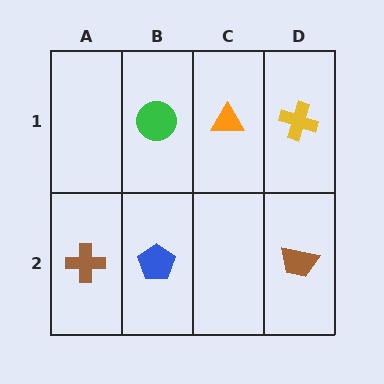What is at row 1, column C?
An orange triangle.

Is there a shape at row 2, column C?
No, that cell is empty.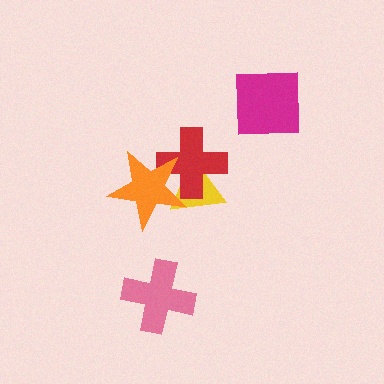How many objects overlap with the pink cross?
0 objects overlap with the pink cross.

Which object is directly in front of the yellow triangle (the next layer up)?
The red cross is directly in front of the yellow triangle.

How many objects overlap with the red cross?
2 objects overlap with the red cross.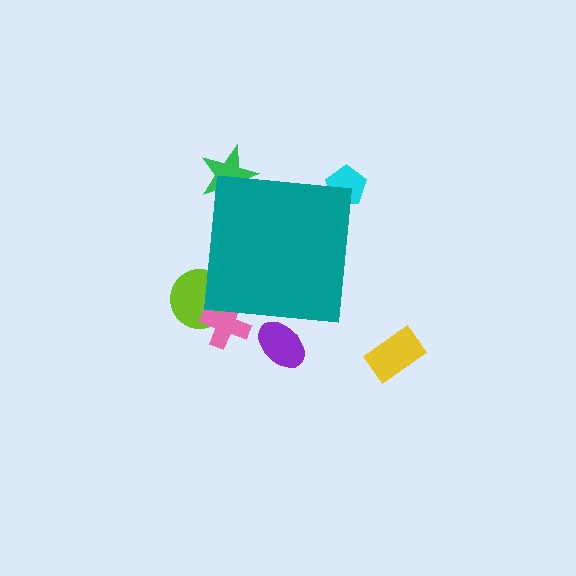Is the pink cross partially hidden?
Yes, the pink cross is partially hidden behind the teal square.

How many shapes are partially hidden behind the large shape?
5 shapes are partially hidden.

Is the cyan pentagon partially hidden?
Yes, the cyan pentagon is partially hidden behind the teal square.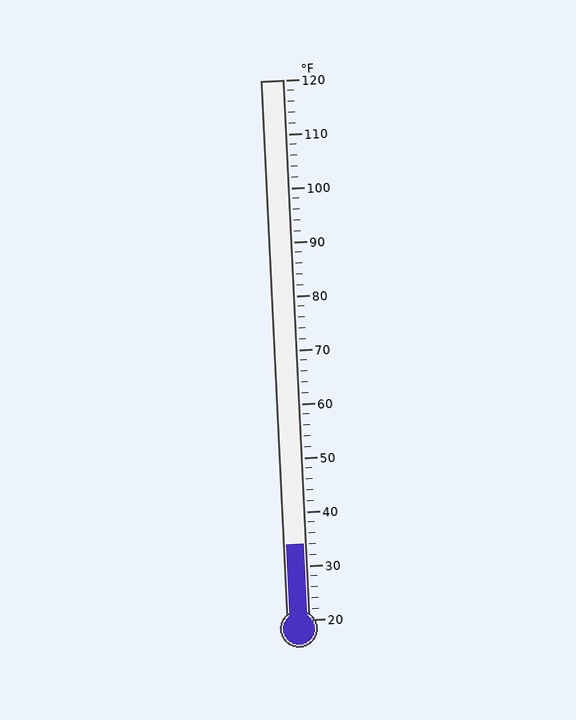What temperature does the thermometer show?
The thermometer shows approximately 34°F.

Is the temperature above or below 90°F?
The temperature is below 90°F.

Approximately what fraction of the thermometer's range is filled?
The thermometer is filled to approximately 15% of its range.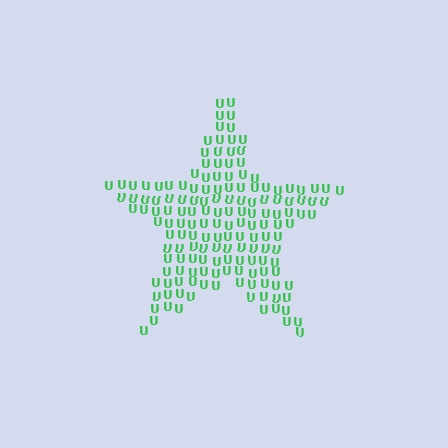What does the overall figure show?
The overall figure shows a star.